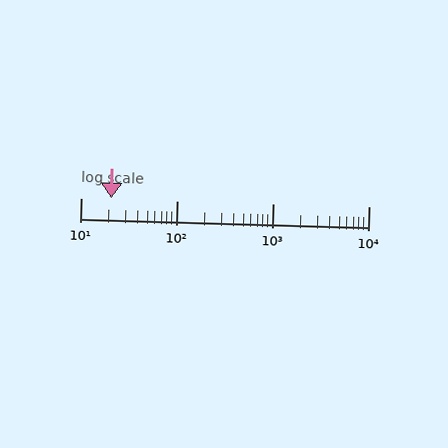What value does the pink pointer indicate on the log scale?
The pointer indicates approximately 21.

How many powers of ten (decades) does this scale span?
The scale spans 3 decades, from 10 to 10000.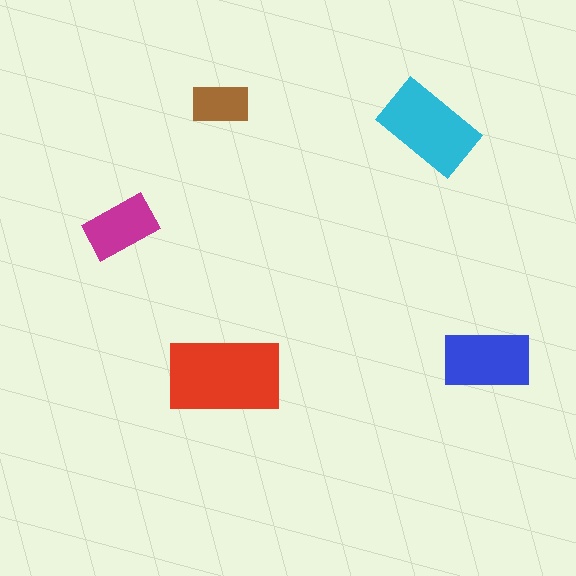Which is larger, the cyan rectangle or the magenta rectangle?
The cyan one.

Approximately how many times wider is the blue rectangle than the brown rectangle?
About 1.5 times wider.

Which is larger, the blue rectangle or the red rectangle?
The red one.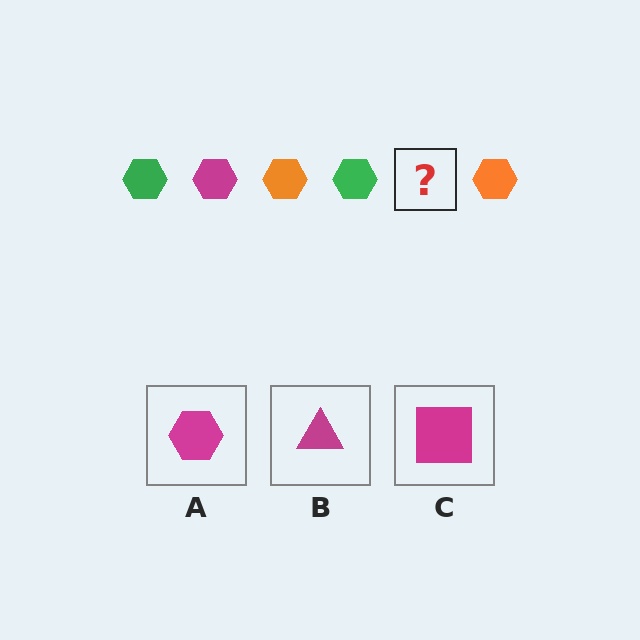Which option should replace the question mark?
Option A.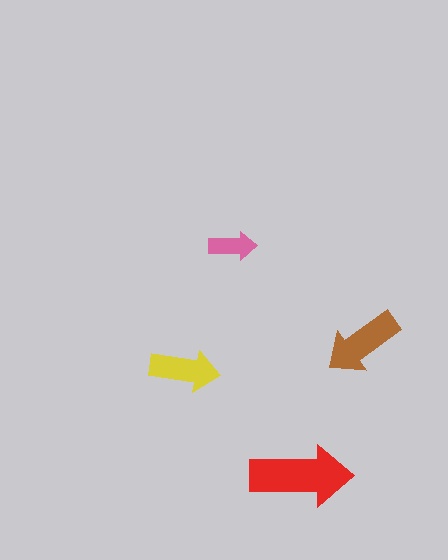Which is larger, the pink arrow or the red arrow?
The red one.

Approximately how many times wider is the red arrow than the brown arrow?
About 1.5 times wider.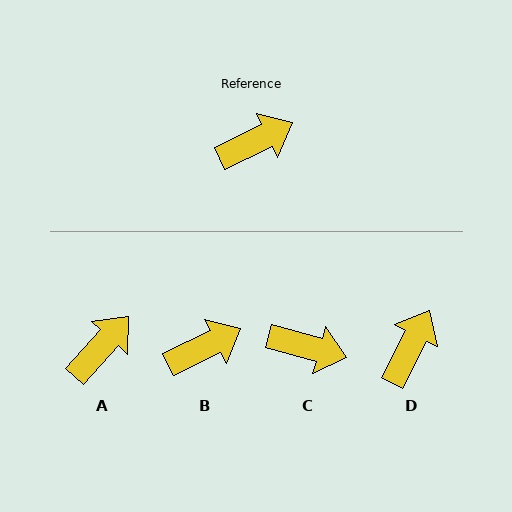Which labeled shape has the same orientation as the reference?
B.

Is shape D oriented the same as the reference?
No, it is off by about 37 degrees.